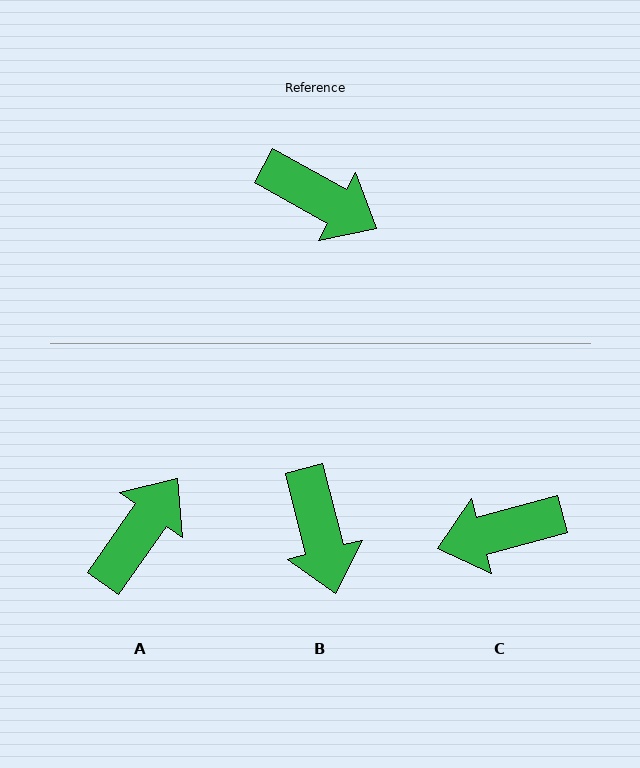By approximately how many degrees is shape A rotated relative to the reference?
Approximately 84 degrees counter-clockwise.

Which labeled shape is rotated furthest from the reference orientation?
C, about 136 degrees away.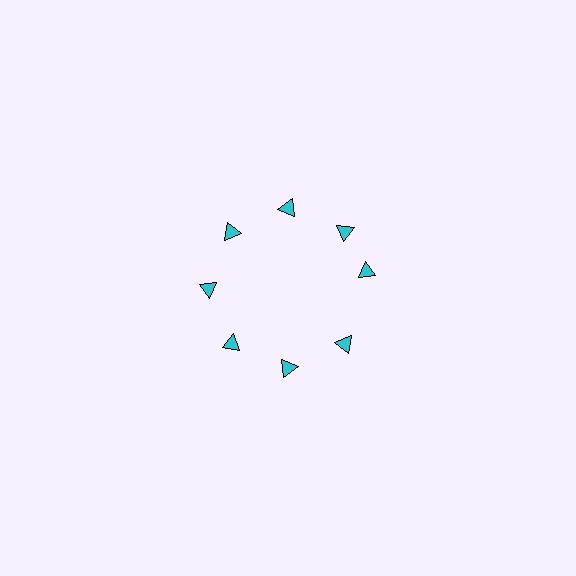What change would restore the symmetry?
The symmetry would be restored by rotating it back into even spacing with its neighbors so that all 8 triangles sit at equal angles and equal distance from the center.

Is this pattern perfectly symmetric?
No. The 8 cyan triangles are arranged in a ring, but one element near the 3 o'clock position is rotated out of alignment along the ring, breaking the 8-fold rotational symmetry.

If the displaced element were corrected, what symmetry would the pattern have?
It would have 8-fold rotational symmetry — the pattern would map onto itself every 45 degrees.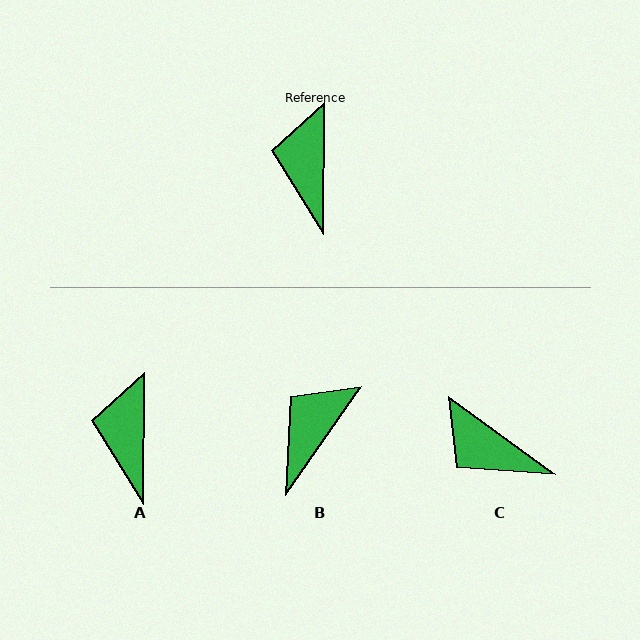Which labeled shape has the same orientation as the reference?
A.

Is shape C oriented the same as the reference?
No, it is off by about 54 degrees.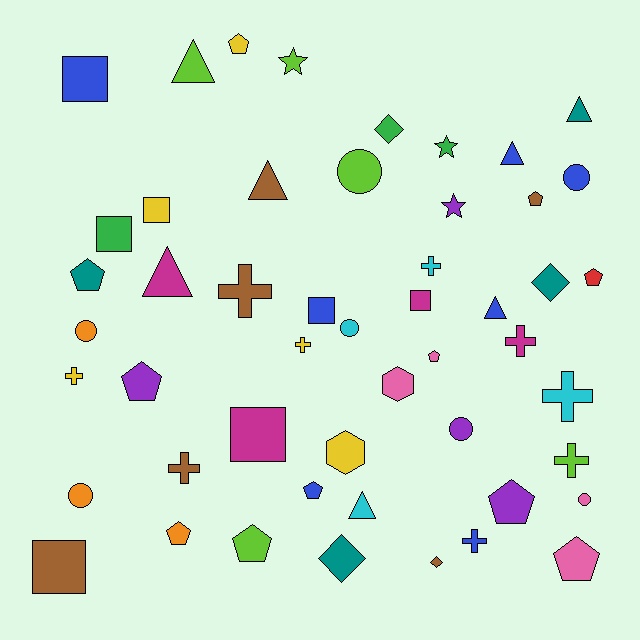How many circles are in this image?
There are 7 circles.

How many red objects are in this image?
There is 1 red object.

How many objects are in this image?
There are 50 objects.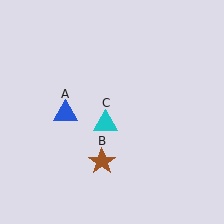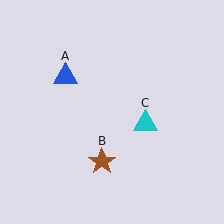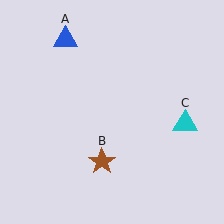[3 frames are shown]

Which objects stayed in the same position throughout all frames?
Brown star (object B) remained stationary.